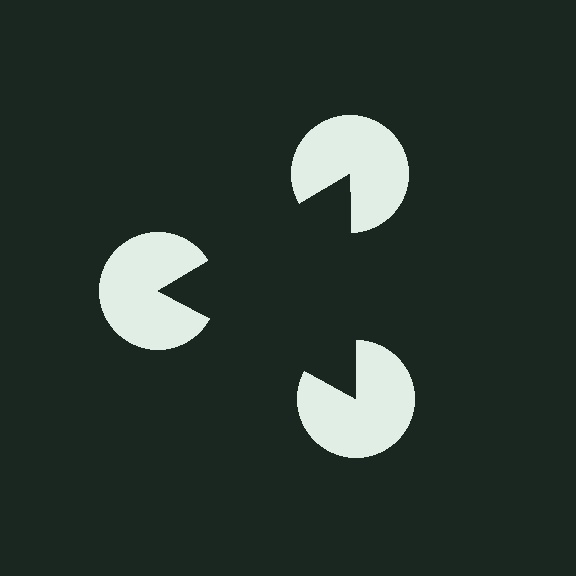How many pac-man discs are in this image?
There are 3 — one at each vertex of the illusory triangle.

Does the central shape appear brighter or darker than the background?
It typically appears slightly darker than the background, even though no actual brightness change is drawn.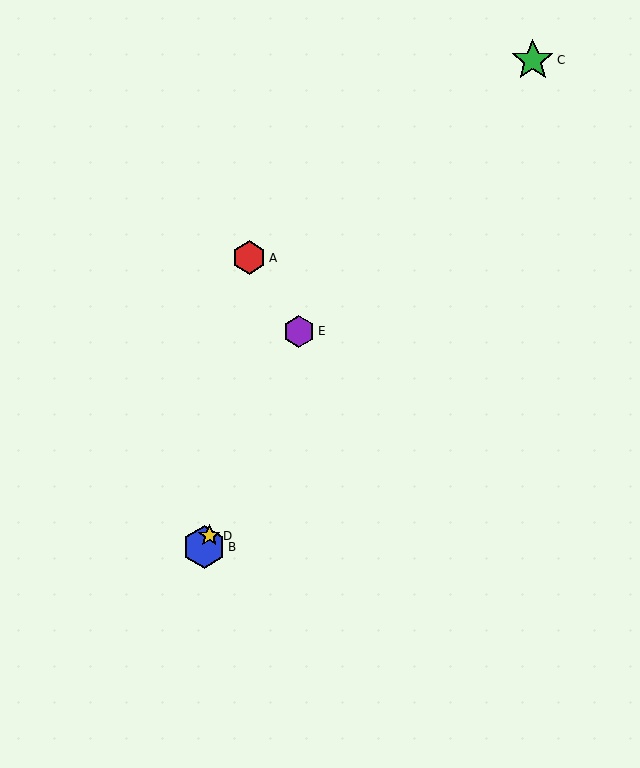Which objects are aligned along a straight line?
Objects B, D, E are aligned along a straight line.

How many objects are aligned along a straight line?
3 objects (B, D, E) are aligned along a straight line.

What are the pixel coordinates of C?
Object C is at (533, 60).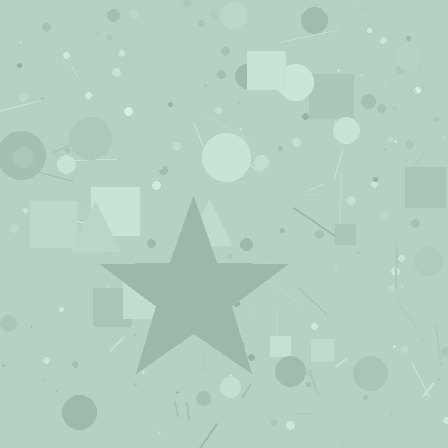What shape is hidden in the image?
A star is hidden in the image.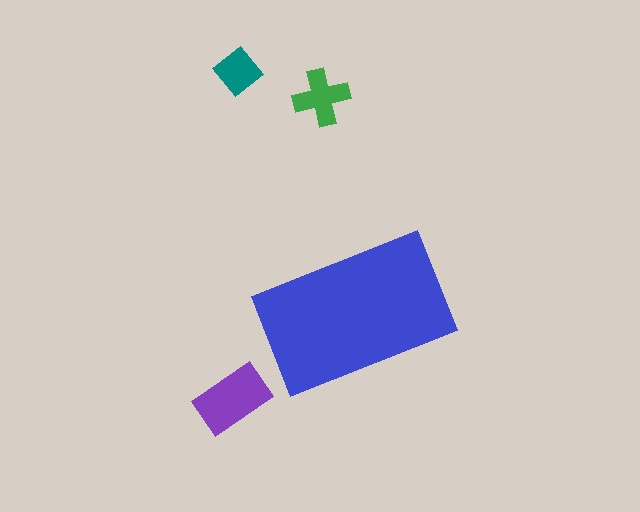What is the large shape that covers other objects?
A blue rectangle.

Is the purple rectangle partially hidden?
No, the purple rectangle is fully visible.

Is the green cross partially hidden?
No, the green cross is fully visible.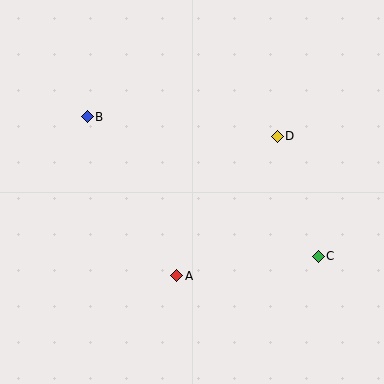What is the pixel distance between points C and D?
The distance between C and D is 127 pixels.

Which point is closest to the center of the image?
Point A at (177, 276) is closest to the center.